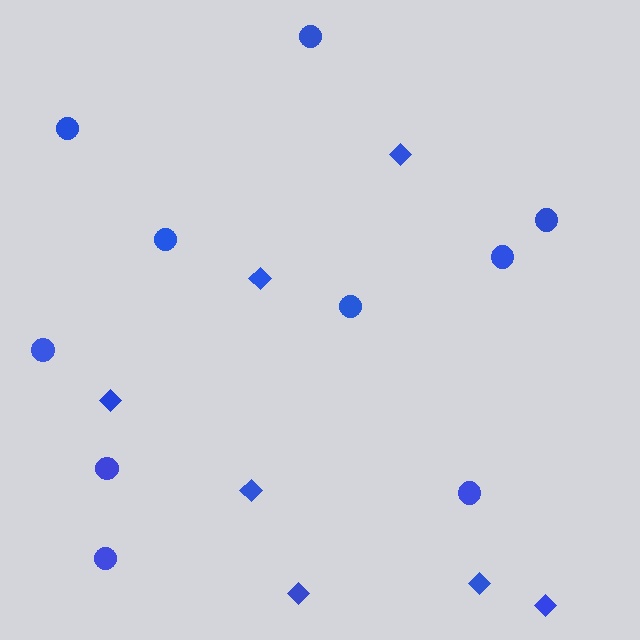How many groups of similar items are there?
There are 2 groups: one group of circles (10) and one group of diamonds (7).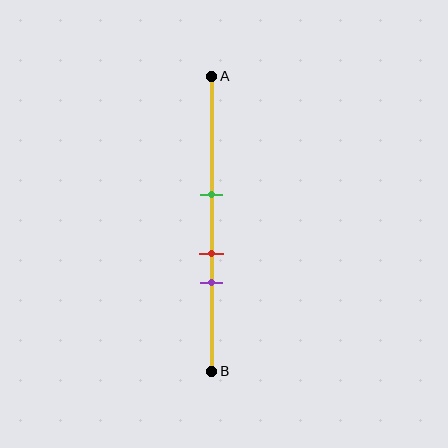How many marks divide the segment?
There are 3 marks dividing the segment.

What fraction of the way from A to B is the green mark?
The green mark is approximately 40% (0.4) of the way from A to B.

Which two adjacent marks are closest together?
The red and purple marks are the closest adjacent pair.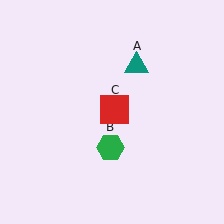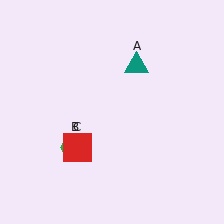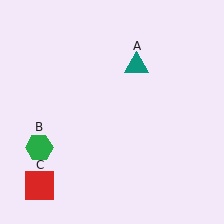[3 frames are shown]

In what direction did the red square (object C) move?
The red square (object C) moved down and to the left.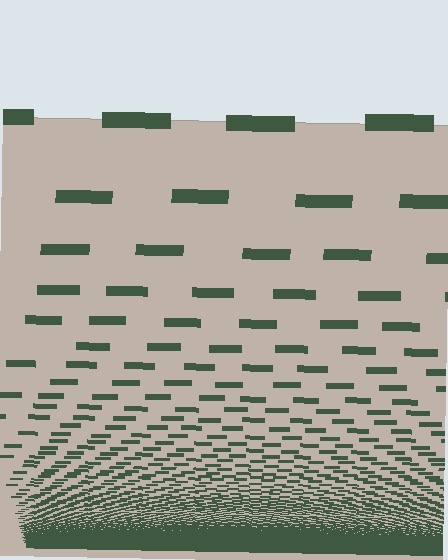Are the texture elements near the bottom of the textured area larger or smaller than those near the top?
Smaller. The gradient is inverted — elements near the bottom are smaller and denser.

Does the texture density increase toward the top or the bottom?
Density increases toward the bottom.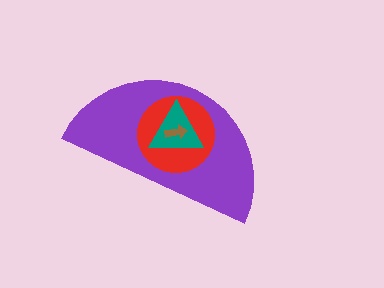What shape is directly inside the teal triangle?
The brown arrow.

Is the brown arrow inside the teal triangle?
Yes.